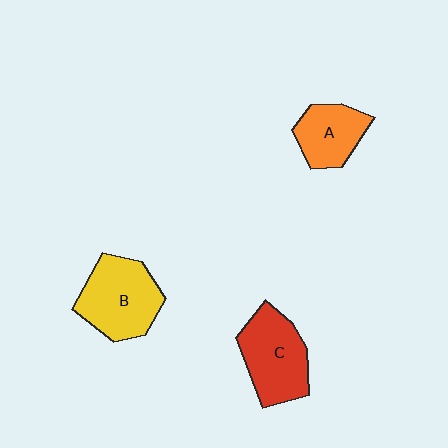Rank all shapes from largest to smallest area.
From largest to smallest: B (yellow), C (red), A (orange).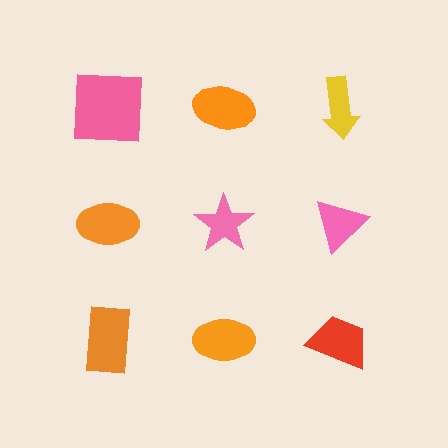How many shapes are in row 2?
3 shapes.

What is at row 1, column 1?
A pink square.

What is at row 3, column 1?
An orange rectangle.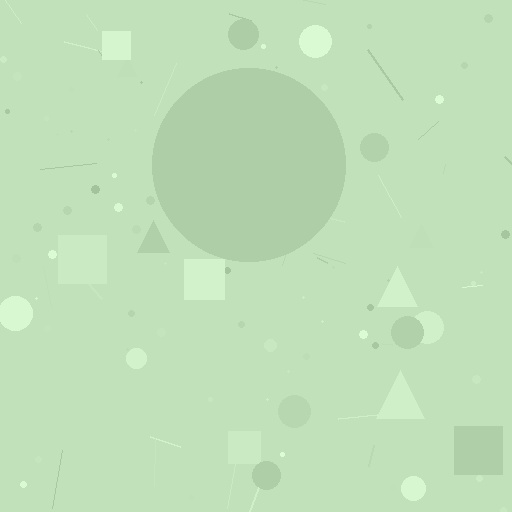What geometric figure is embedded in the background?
A circle is embedded in the background.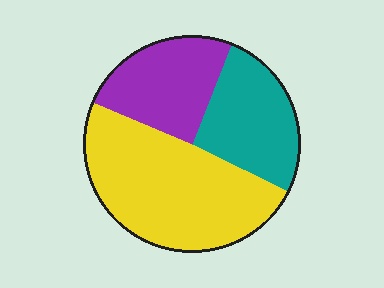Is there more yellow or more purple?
Yellow.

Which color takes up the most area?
Yellow, at roughly 50%.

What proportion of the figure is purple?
Purple takes up about one quarter (1/4) of the figure.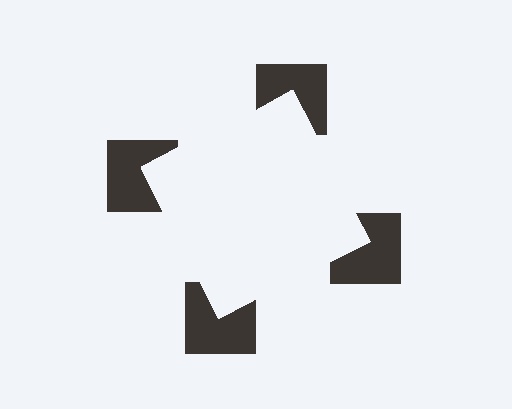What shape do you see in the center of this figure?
An illusory square — its edges are inferred from the aligned wedge cuts in the notched squares, not physically drawn.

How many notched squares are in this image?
There are 4 — one at each vertex of the illusory square.